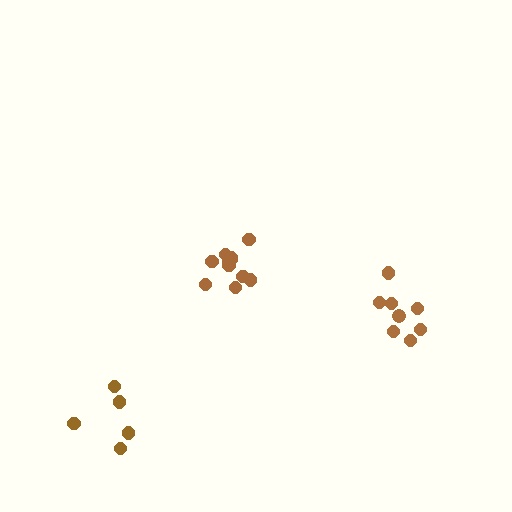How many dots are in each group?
Group 1: 11 dots, Group 2: 8 dots, Group 3: 5 dots (24 total).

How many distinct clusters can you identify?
There are 3 distinct clusters.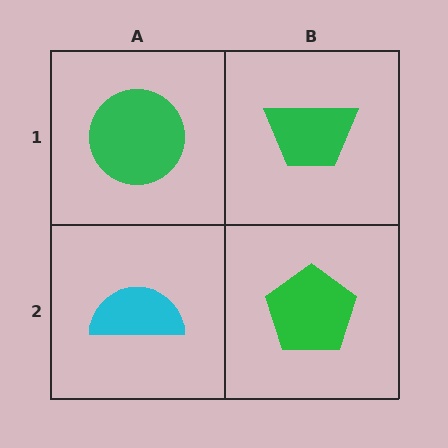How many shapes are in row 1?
2 shapes.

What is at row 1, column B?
A green trapezoid.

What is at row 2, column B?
A green pentagon.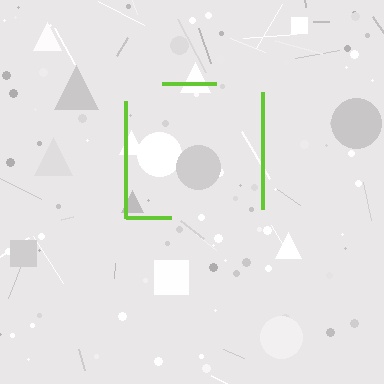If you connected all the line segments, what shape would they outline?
They would outline a square.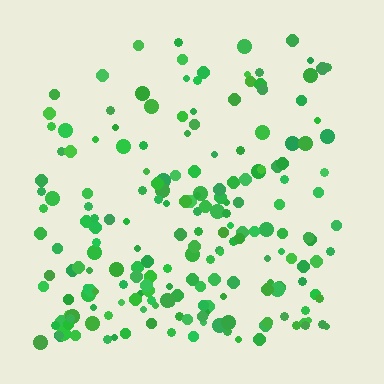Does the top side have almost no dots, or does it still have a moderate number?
Still a moderate number, just noticeably fewer than the bottom.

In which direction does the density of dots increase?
From top to bottom, with the bottom side densest.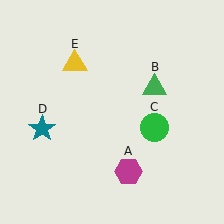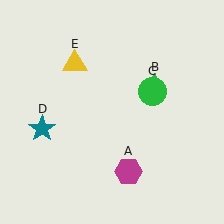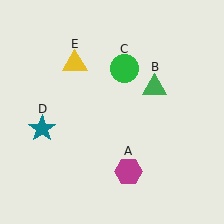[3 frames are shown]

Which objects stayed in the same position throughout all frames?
Magenta hexagon (object A) and green triangle (object B) and teal star (object D) and yellow triangle (object E) remained stationary.